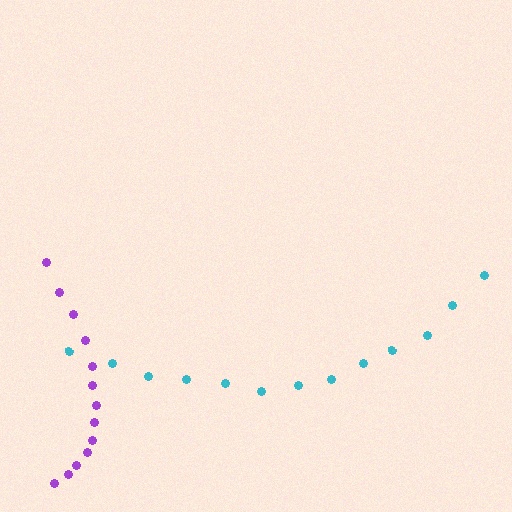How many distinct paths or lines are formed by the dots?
There are 2 distinct paths.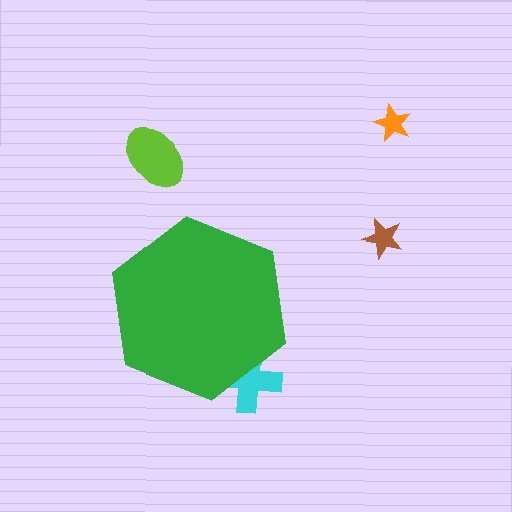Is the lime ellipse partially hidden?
No, the lime ellipse is fully visible.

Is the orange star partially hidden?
No, the orange star is fully visible.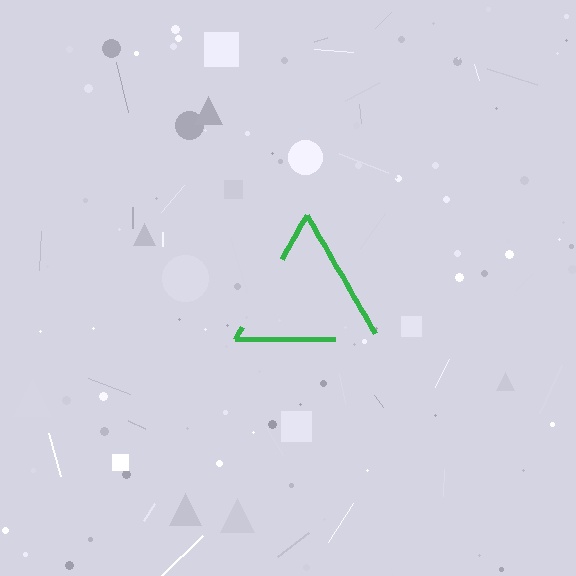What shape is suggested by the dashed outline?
The dashed outline suggests a triangle.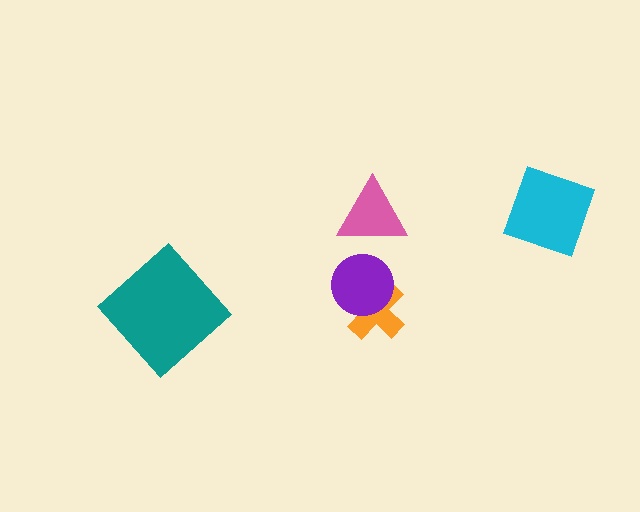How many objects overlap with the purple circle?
1 object overlaps with the purple circle.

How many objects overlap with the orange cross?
1 object overlaps with the orange cross.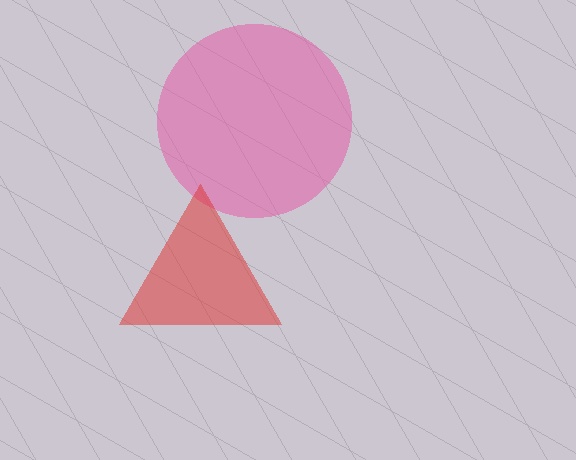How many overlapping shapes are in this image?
There are 2 overlapping shapes in the image.